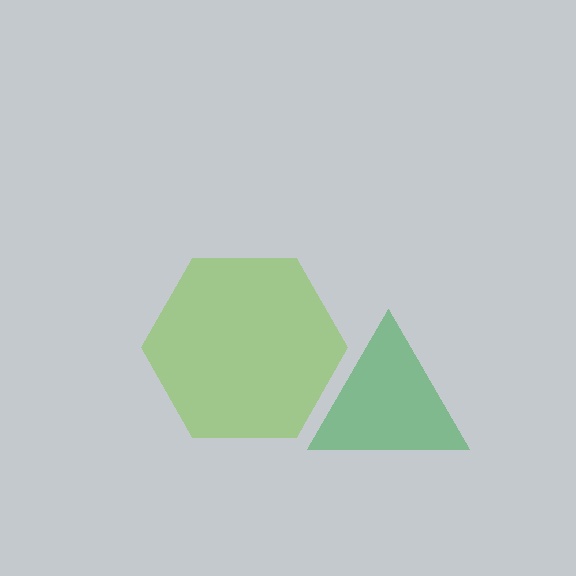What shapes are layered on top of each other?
The layered shapes are: a green triangle, a lime hexagon.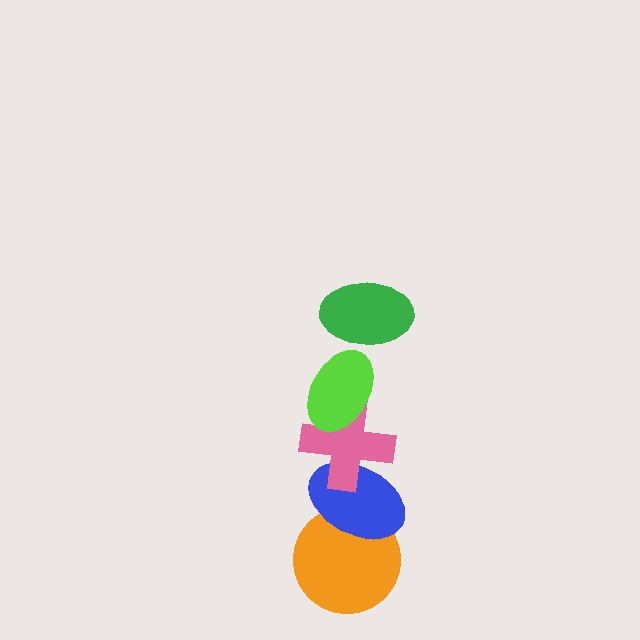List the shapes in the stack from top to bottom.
From top to bottom: the green ellipse, the lime ellipse, the pink cross, the blue ellipse, the orange circle.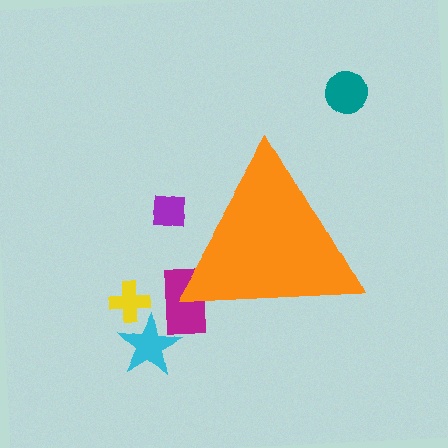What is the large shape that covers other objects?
An orange triangle.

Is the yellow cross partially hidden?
No, the yellow cross is fully visible.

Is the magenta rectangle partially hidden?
Yes, the magenta rectangle is partially hidden behind the orange triangle.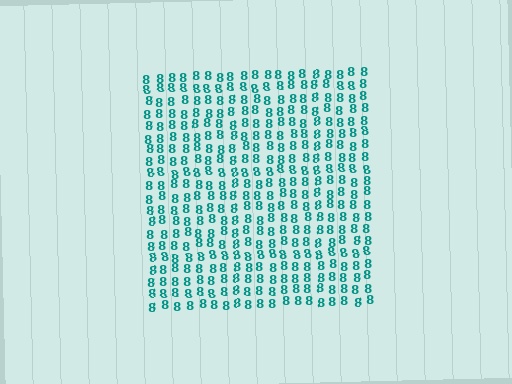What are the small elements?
The small elements are digit 8's.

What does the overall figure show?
The overall figure shows a square.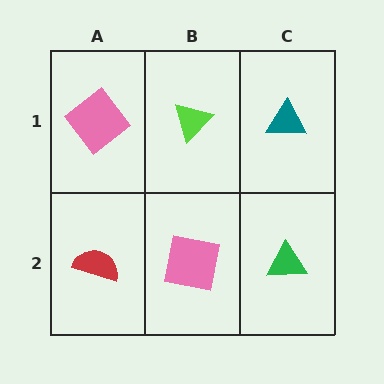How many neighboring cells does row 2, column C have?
2.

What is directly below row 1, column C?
A green triangle.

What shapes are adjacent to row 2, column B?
A lime triangle (row 1, column B), a red semicircle (row 2, column A), a green triangle (row 2, column C).